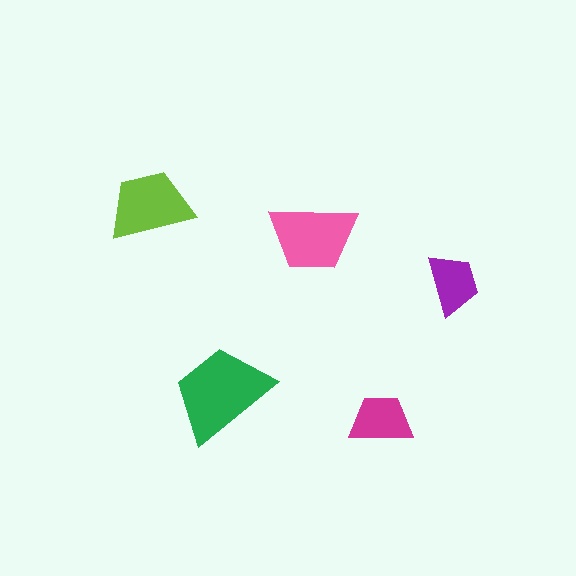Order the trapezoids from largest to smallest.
the green one, the pink one, the lime one, the magenta one, the purple one.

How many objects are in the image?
There are 5 objects in the image.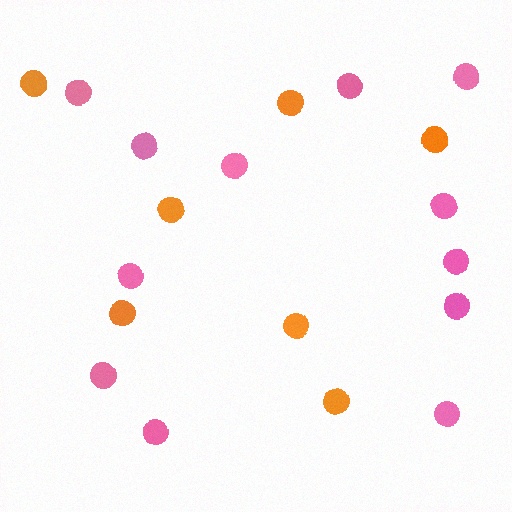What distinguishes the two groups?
There are 2 groups: one group of pink circles (12) and one group of orange circles (7).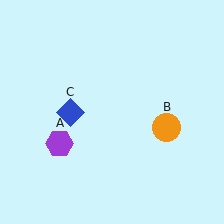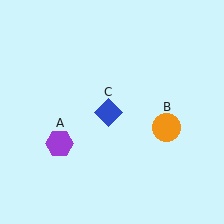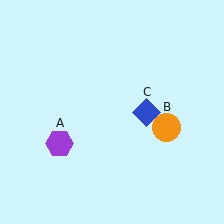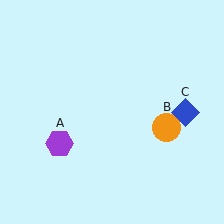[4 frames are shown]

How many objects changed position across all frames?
1 object changed position: blue diamond (object C).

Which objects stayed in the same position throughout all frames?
Purple hexagon (object A) and orange circle (object B) remained stationary.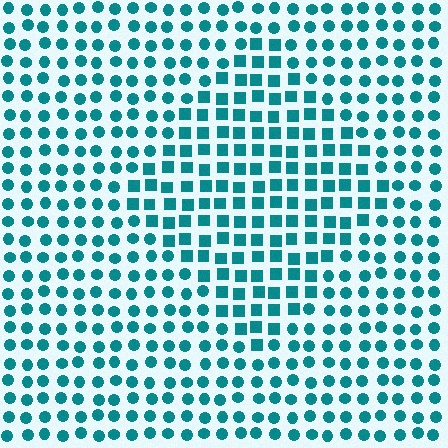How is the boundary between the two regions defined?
The boundary is defined by a change in element shape: squares inside vs. circles outside. All elements share the same color and spacing.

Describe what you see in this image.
The image is filled with small teal elements arranged in a uniform grid. A diamond-shaped region contains squares, while the surrounding area contains circles. The boundary is defined purely by the change in element shape.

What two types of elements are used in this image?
The image uses squares inside the diamond region and circles outside it.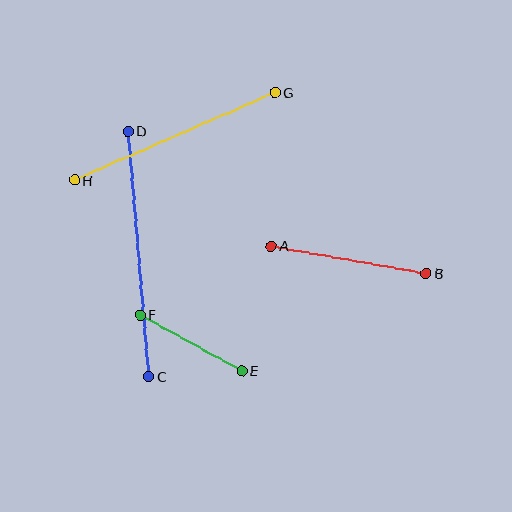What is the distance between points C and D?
The distance is approximately 246 pixels.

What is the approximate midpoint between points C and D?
The midpoint is at approximately (138, 254) pixels.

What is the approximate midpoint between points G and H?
The midpoint is at approximately (175, 136) pixels.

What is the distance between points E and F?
The distance is approximately 116 pixels.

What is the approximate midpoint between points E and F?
The midpoint is at approximately (191, 343) pixels.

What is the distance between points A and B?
The distance is approximately 157 pixels.